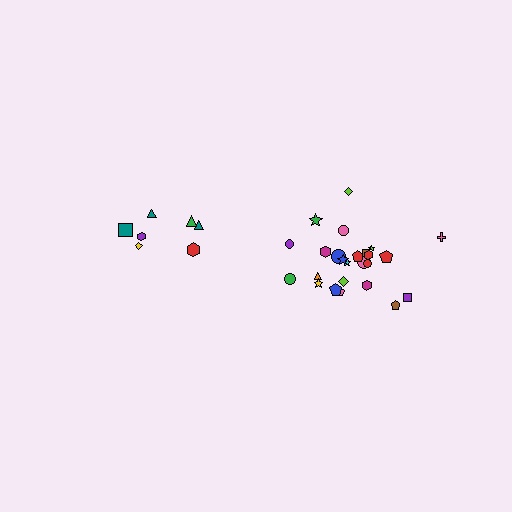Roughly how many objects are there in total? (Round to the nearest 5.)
Roughly 30 objects in total.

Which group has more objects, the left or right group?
The right group.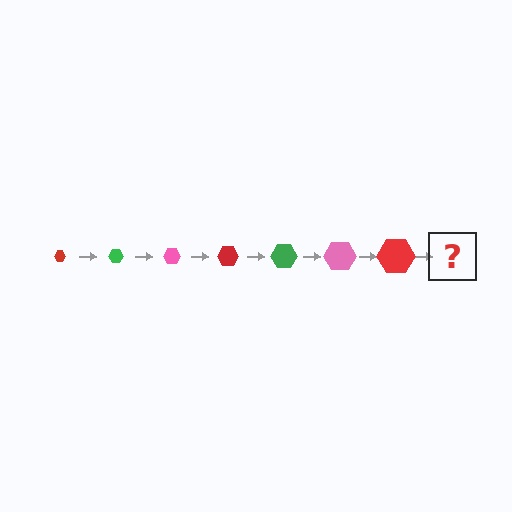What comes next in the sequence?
The next element should be a green hexagon, larger than the previous one.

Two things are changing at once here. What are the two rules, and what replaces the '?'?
The two rules are that the hexagon grows larger each step and the color cycles through red, green, and pink. The '?' should be a green hexagon, larger than the previous one.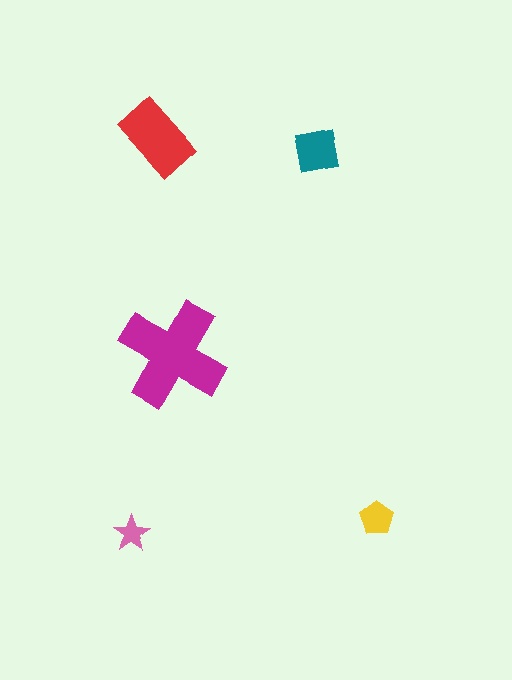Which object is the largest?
The magenta cross.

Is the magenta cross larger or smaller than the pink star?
Larger.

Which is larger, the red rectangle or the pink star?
The red rectangle.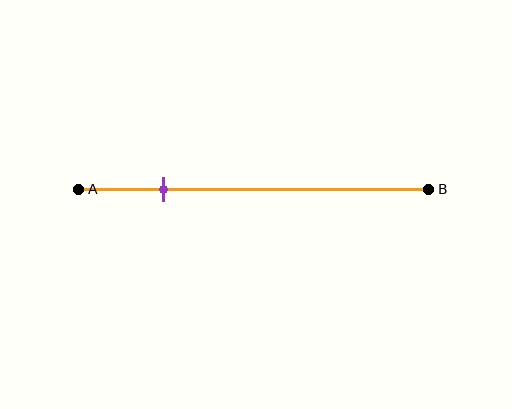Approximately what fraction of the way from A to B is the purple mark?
The purple mark is approximately 25% of the way from A to B.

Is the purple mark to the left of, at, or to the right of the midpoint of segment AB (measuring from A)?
The purple mark is to the left of the midpoint of segment AB.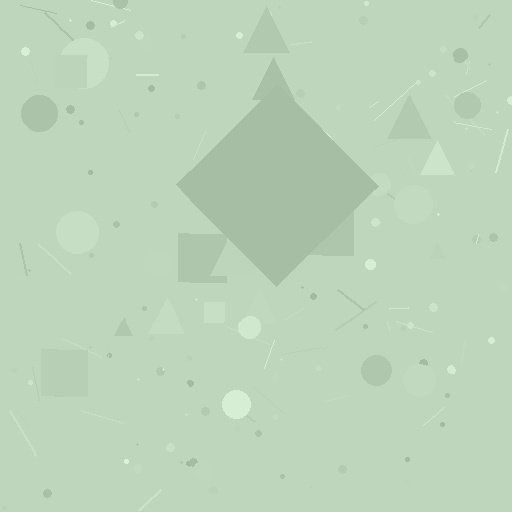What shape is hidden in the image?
A diamond is hidden in the image.